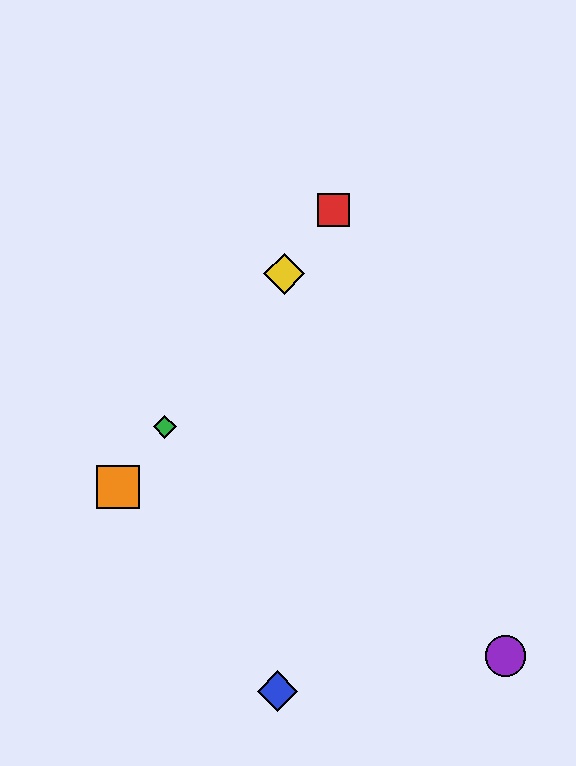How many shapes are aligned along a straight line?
4 shapes (the red square, the green diamond, the yellow diamond, the orange square) are aligned along a straight line.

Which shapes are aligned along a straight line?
The red square, the green diamond, the yellow diamond, the orange square are aligned along a straight line.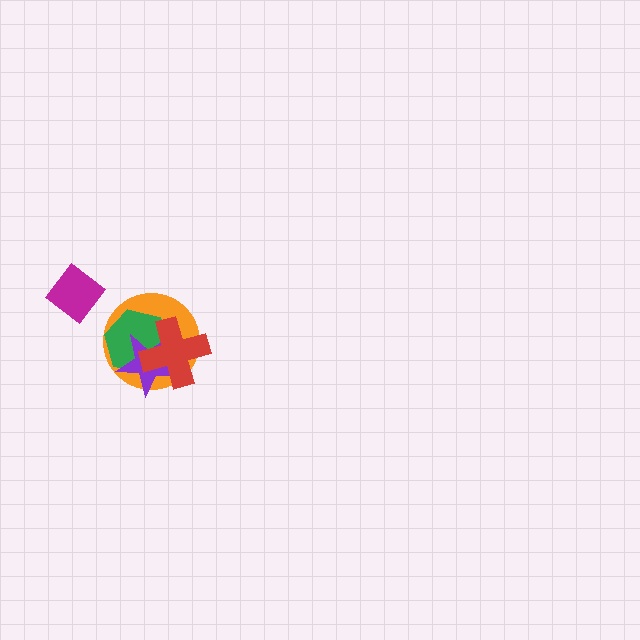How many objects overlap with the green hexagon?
3 objects overlap with the green hexagon.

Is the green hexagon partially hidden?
Yes, it is partially covered by another shape.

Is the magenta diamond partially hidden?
No, no other shape covers it.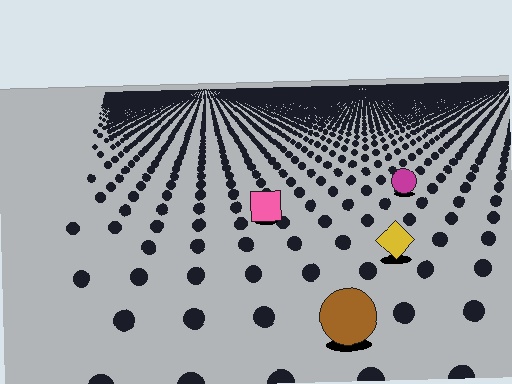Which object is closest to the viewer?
The brown circle is closest. The texture marks near it are larger and more spread out.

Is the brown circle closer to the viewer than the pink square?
Yes. The brown circle is closer — you can tell from the texture gradient: the ground texture is coarser near it.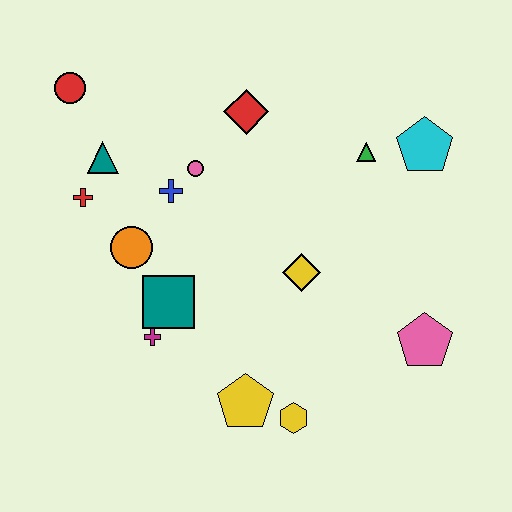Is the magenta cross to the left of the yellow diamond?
Yes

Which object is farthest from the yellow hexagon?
The red circle is farthest from the yellow hexagon.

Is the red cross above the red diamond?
No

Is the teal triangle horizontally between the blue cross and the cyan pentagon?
No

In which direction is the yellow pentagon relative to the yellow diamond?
The yellow pentagon is below the yellow diamond.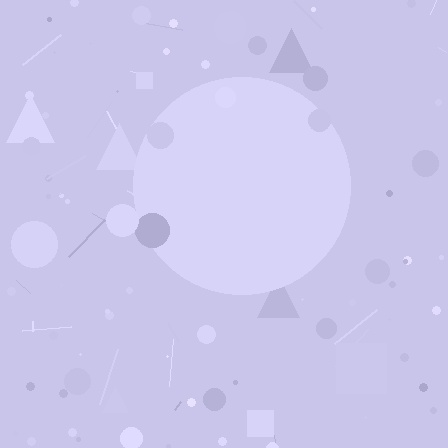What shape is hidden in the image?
A circle is hidden in the image.